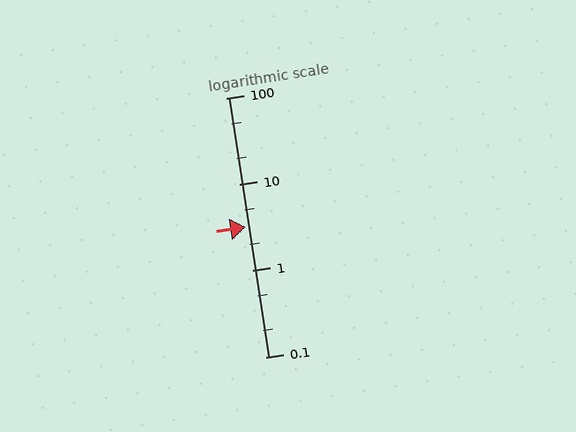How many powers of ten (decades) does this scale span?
The scale spans 3 decades, from 0.1 to 100.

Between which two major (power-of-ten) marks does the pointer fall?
The pointer is between 1 and 10.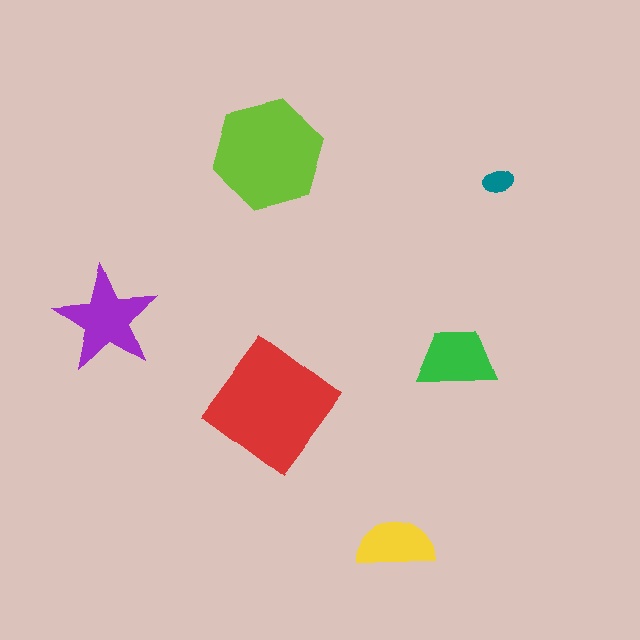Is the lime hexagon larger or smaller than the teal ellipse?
Larger.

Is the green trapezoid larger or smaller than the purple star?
Smaller.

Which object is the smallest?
The teal ellipse.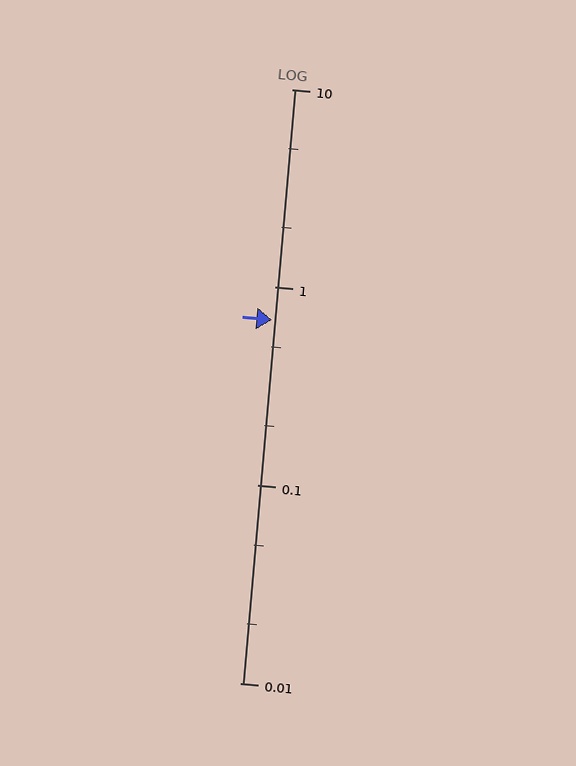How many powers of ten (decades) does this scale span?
The scale spans 3 decades, from 0.01 to 10.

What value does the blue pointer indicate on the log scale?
The pointer indicates approximately 0.68.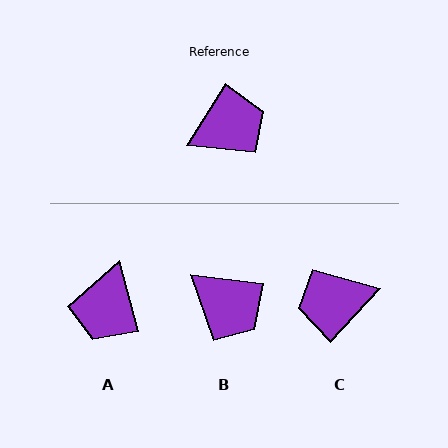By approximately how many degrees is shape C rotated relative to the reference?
Approximately 170 degrees counter-clockwise.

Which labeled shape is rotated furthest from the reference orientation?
C, about 170 degrees away.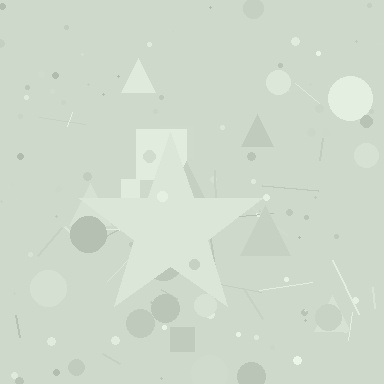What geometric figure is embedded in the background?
A star is embedded in the background.